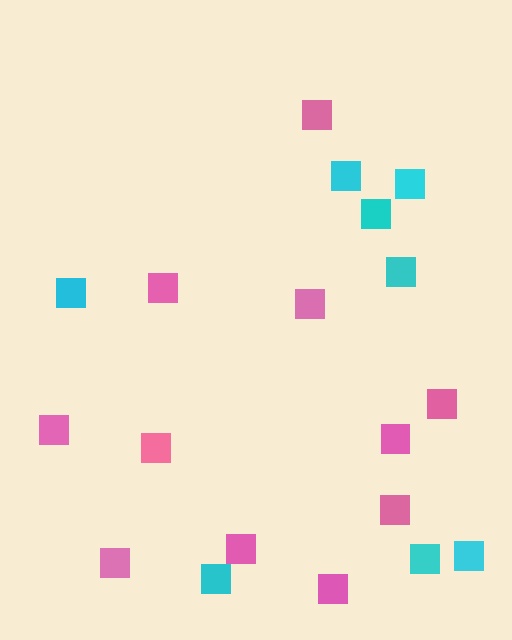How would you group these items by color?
There are 2 groups: one group of pink squares (11) and one group of cyan squares (8).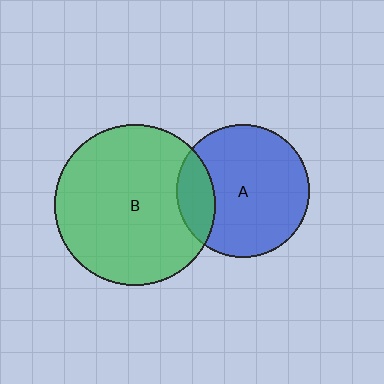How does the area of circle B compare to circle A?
Approximately 1.5 times.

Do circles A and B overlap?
Yes.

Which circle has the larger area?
Circle B (green).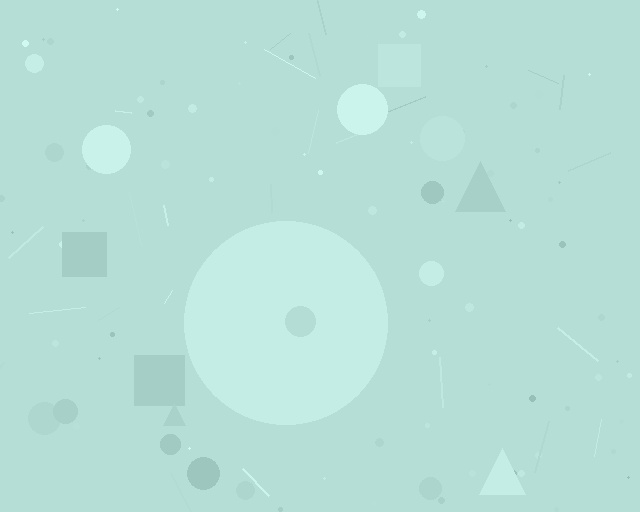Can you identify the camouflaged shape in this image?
The camouflaged shape is a circle.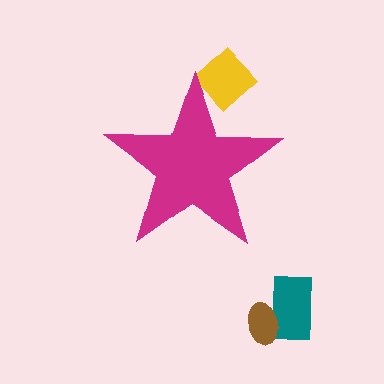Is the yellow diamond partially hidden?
Yes, the yellow diamond is partially hidden behind the magenta star.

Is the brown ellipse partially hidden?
No, the brown ellipse is fully visible.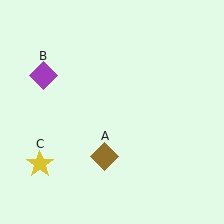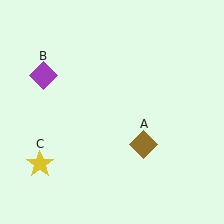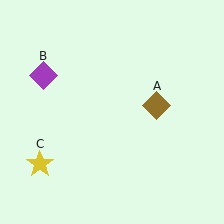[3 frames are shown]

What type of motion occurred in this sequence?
The brown diamond (object A) rotated counterclockwise around the center of the scene.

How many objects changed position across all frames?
1 object changed position: brown diamond (object A).